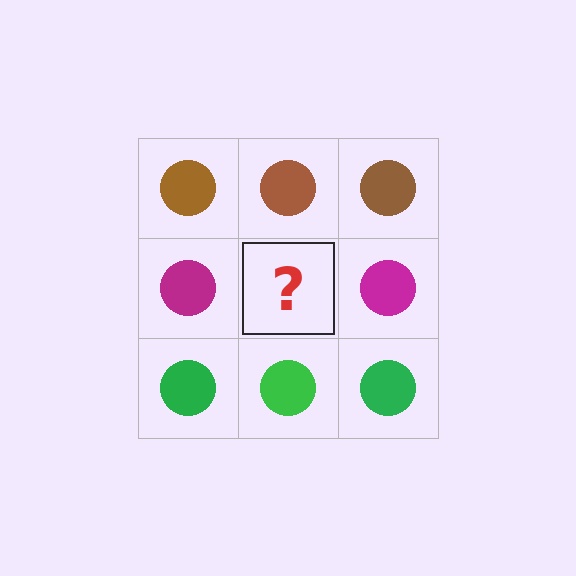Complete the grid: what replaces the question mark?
The question mark should be replaced with a magenta circle.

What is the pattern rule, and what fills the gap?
The rule is that each row has a consistent color. The gap should be filled with a magenta circle.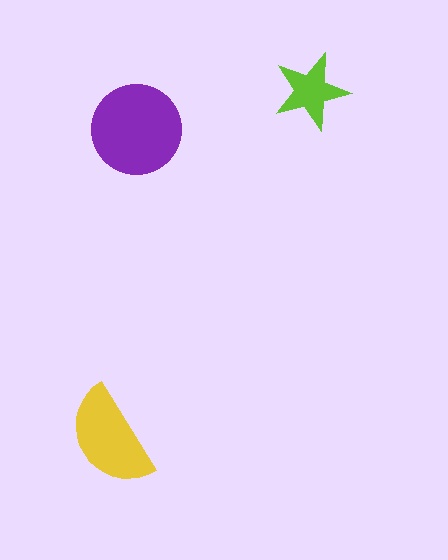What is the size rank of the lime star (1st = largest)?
3rd.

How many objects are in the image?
There are 3 objects in the image.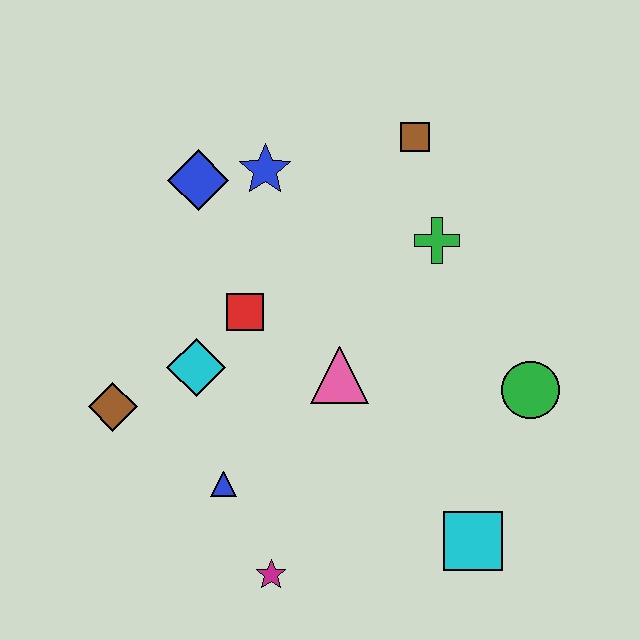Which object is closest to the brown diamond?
The cyan diamond is closest to the brown diamond.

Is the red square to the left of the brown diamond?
No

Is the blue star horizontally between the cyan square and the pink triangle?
No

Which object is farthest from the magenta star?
The brown square is farthest from the magenta star.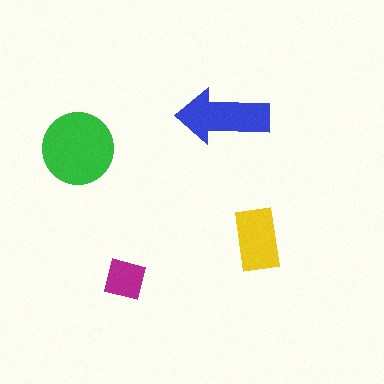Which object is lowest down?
The magenta square is bottommost.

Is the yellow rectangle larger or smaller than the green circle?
Smaller.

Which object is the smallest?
The magenta square.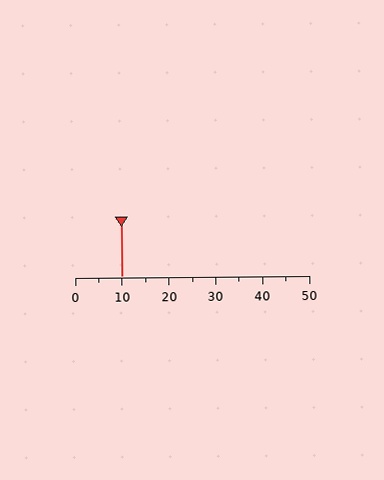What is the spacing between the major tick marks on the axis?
The major ticks are spaced 10 apart.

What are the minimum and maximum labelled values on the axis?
The axis runs from 0 to 50.